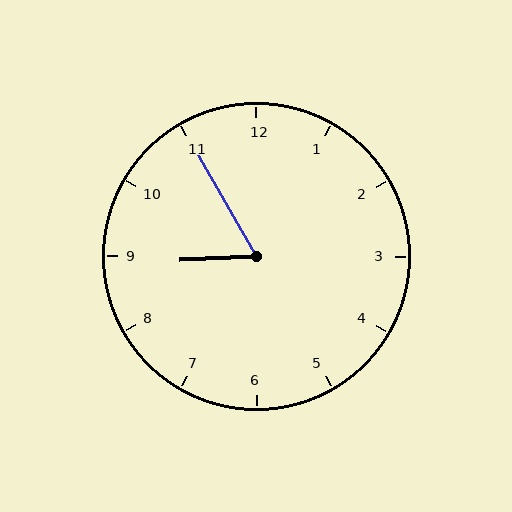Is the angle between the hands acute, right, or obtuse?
It is acute.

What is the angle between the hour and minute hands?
Approximately 62 degrees.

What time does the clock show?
8:55.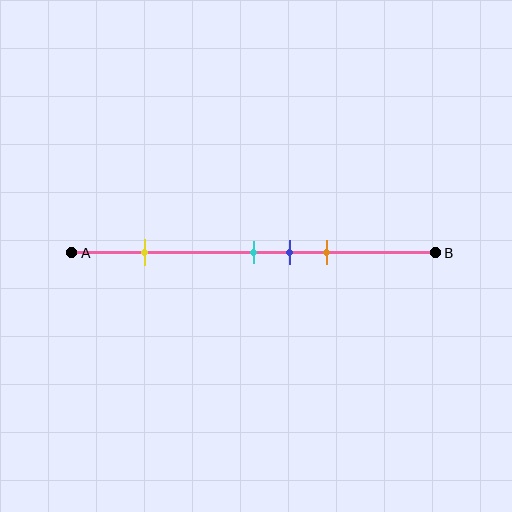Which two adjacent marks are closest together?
The cyan and blue marks are the closest adjacent pair.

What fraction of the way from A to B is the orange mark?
The orange mark is approximately 70% (0.7) of the way from A to B.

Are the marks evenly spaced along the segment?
No, the marks are not evenly spaced.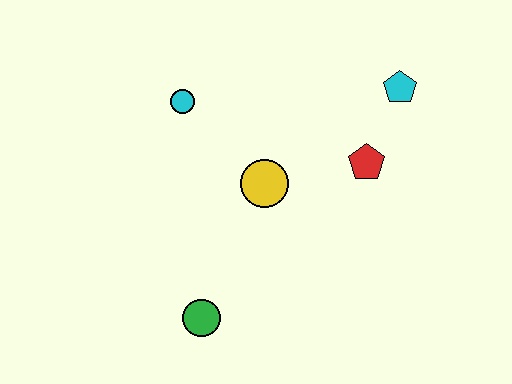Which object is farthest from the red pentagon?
The green circle is farthest from the red pentagon.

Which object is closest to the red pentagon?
The cyan pentagon is closest to the red pentagon.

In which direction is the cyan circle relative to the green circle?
The cyan circle is above the green circle.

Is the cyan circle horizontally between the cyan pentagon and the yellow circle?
No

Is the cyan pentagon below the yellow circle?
No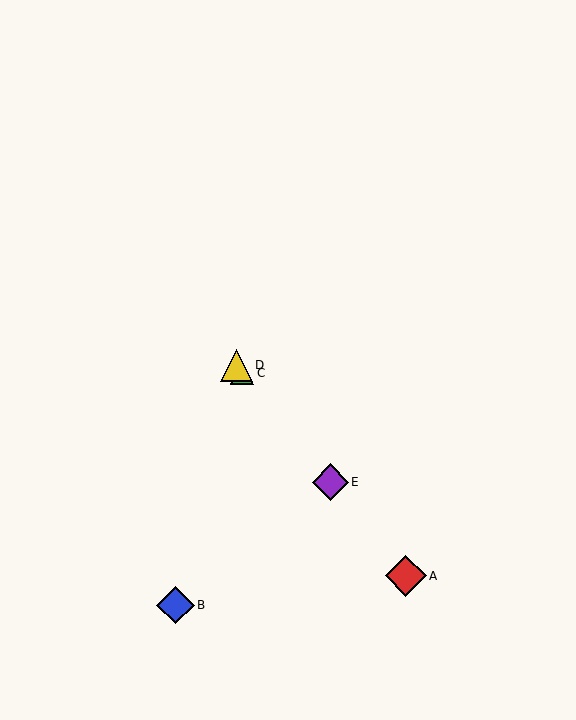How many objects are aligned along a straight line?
4 objects (A, C, D, E) are aligned along a straight line.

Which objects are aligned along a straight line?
Objects A, C, D, E are aligned along a straight line.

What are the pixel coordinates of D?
Object D is at (236, 365).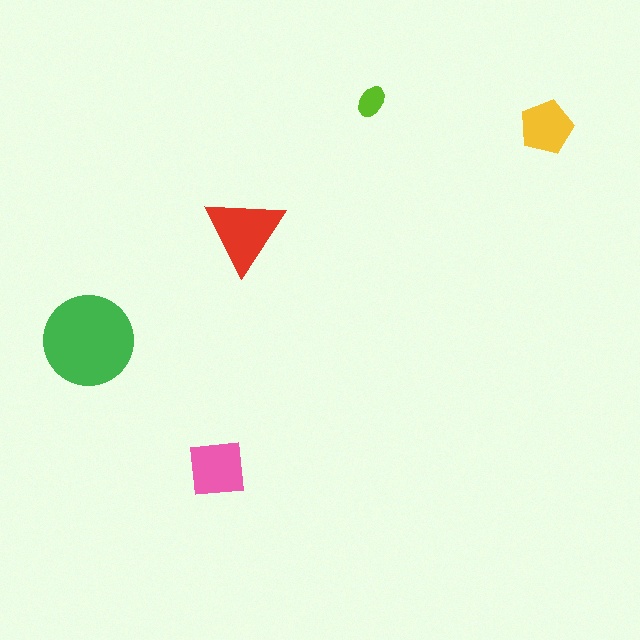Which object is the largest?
The green circle.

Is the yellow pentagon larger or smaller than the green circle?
Smaller.